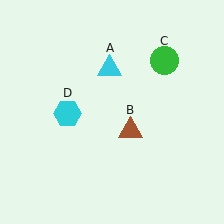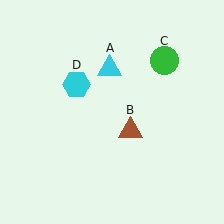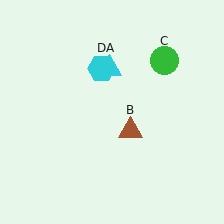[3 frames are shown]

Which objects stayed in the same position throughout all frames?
Cyan triangle (object A) and brown triangle (object B) and green circle (object C) remained stationary.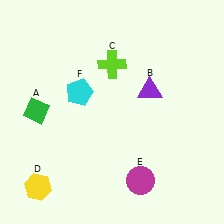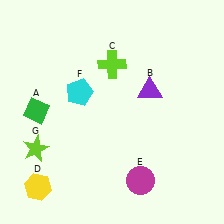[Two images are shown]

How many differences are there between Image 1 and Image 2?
There is 1 difference between the two images.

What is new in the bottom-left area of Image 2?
A lime star (G) was added in the bottom-left area of Image 2.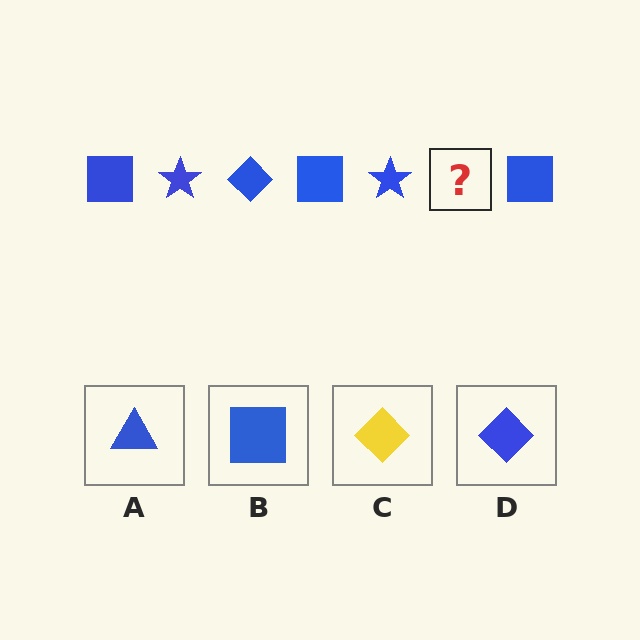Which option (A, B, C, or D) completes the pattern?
D.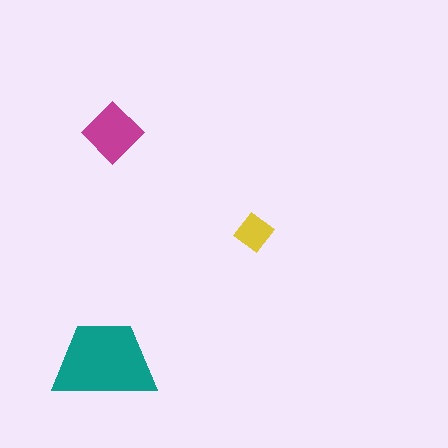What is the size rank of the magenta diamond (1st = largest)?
2nd.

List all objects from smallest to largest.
The yellow diamond, the magenta diamond, the teal trapezoid.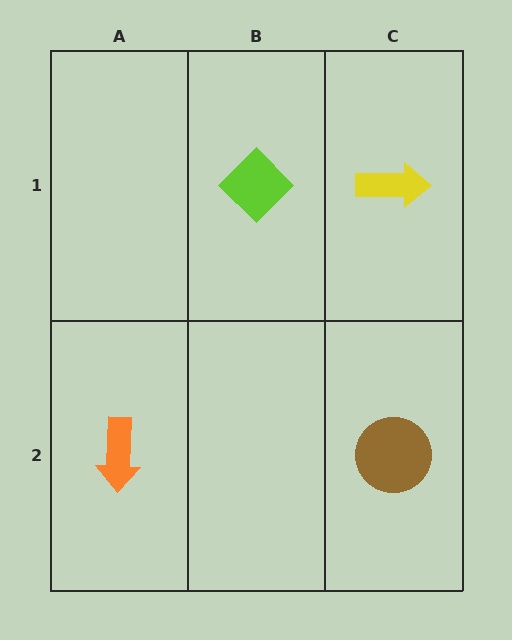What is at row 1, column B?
A lime diamond.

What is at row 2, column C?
A brown circle.